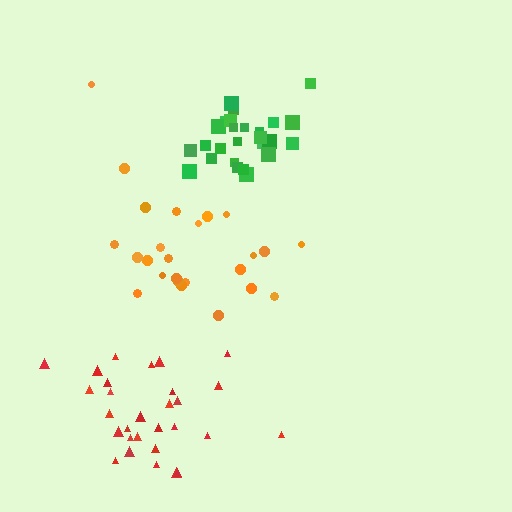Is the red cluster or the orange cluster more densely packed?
Red.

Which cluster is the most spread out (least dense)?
Orange.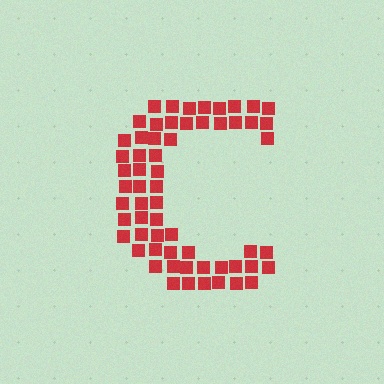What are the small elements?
The small elements are squares.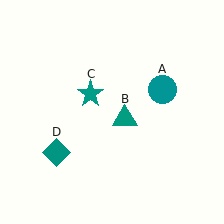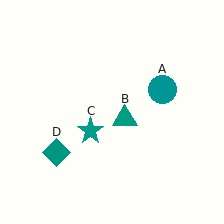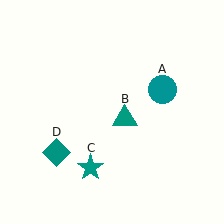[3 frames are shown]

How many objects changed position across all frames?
1 object changed position: teal star (object C).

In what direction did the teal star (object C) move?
The teal star (object C) moved down.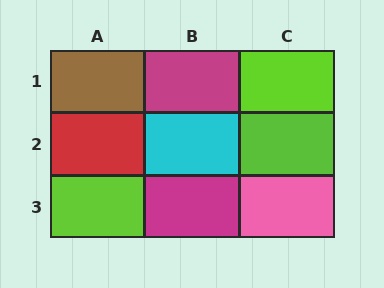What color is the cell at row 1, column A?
Brown.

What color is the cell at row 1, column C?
Lime.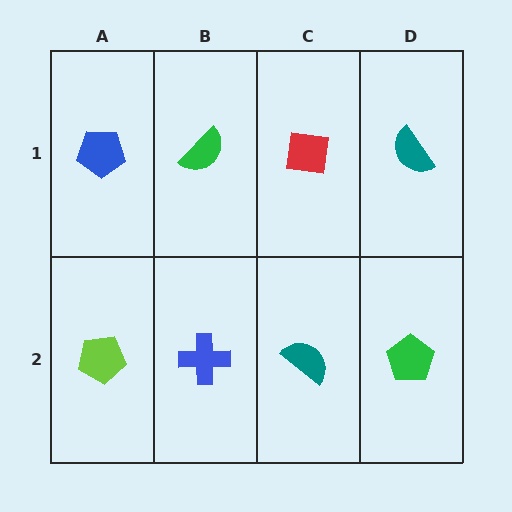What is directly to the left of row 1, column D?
A red square.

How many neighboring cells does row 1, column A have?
2.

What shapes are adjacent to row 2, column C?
A red square (row 1, column C), a blue cross (row 2, column B), a green pentagon (row 2, column D).